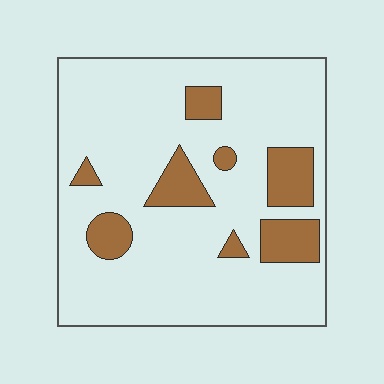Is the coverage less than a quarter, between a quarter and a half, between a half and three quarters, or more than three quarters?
Less than a quarter.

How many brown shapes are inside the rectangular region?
8.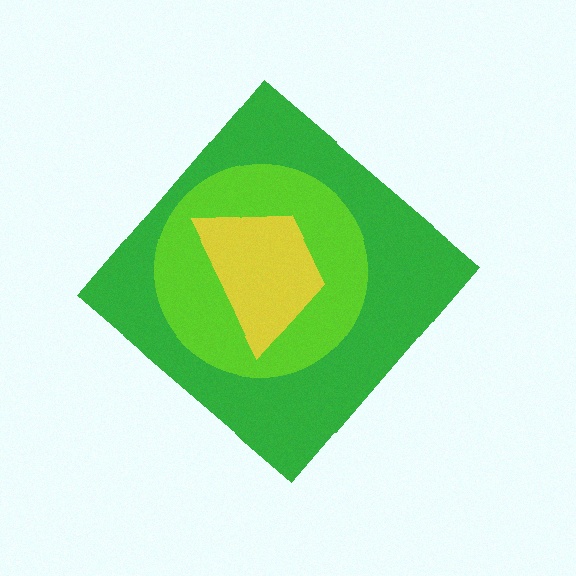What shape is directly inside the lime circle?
The yellow trapezoid.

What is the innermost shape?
The yellow trapezoid.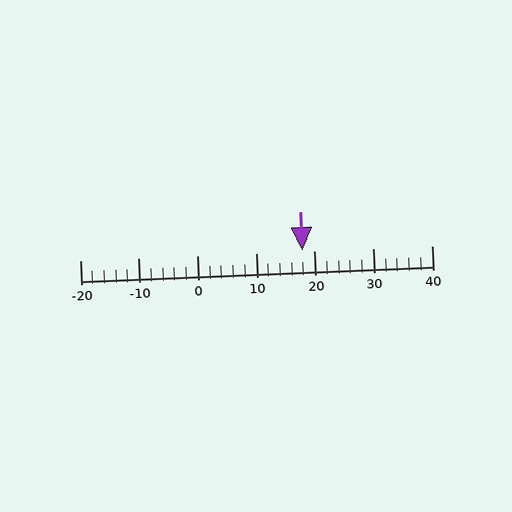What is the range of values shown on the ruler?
The ruler shows values from -20 to 40.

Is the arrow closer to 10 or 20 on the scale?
The arrow is closer to 20.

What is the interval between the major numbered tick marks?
The major tick marks are spaced 10 units apart.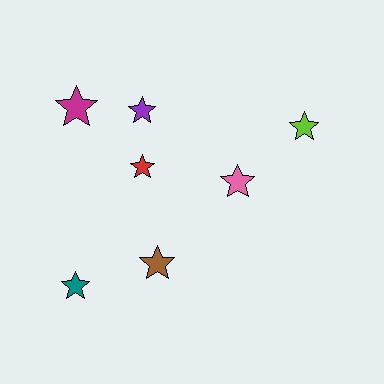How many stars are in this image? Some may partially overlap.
There are 7 stars.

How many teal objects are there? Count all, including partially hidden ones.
There is 1 teal object.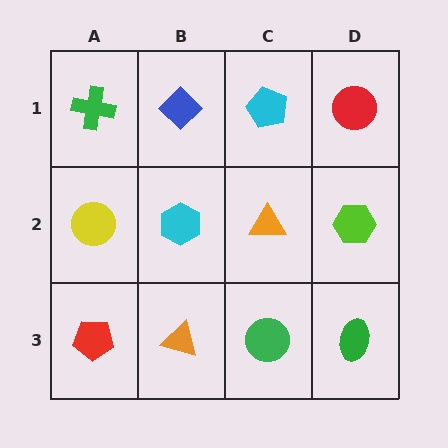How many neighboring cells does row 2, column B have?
4.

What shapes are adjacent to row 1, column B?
A cyan hexagon (row 2, column B), a green cross (row 1, column A), a cyan pentagon (row 1, column C).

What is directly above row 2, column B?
A blue diamond.